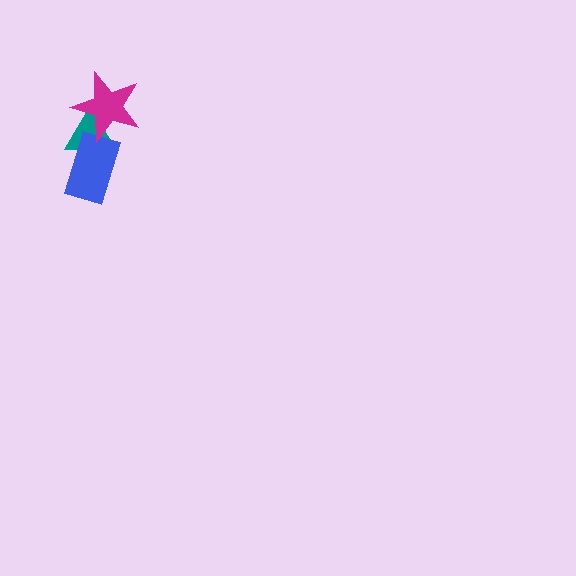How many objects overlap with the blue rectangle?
1 object overlaps with the blue rectangle.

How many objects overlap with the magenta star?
1 object overlaps with the magenta star.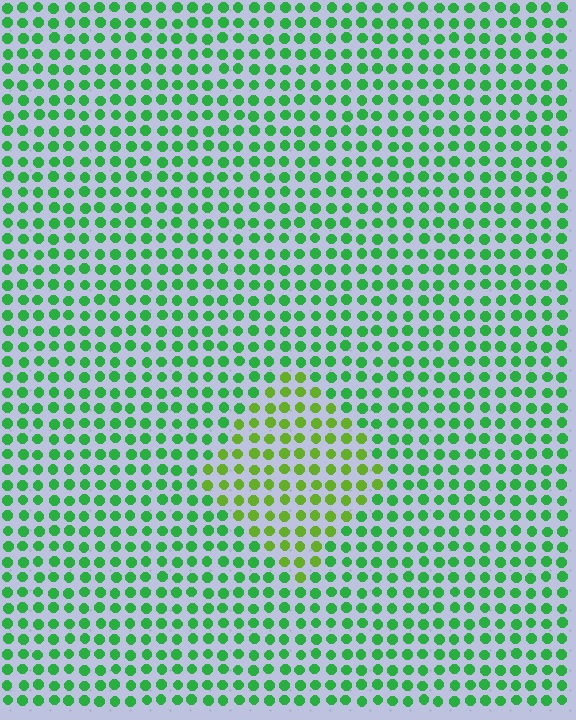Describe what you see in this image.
The image is filled with small green elements in a uniform arrangement. A diamond-shaped region is visible where the elements are tinted to a slightly different hue, forming a subtle color boundary.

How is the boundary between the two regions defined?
The boundary is defined purely by a slight shift in hue (about 38 degrees). Spacing, size, and orientation are identical on both sides.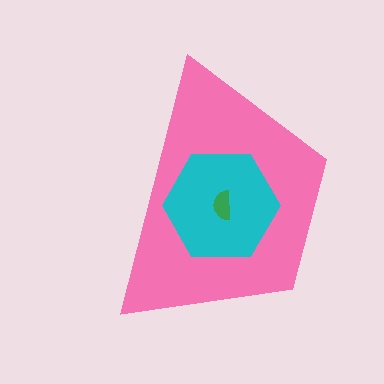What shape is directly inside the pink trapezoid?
The cyan hexagon.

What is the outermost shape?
The pink trapezoid.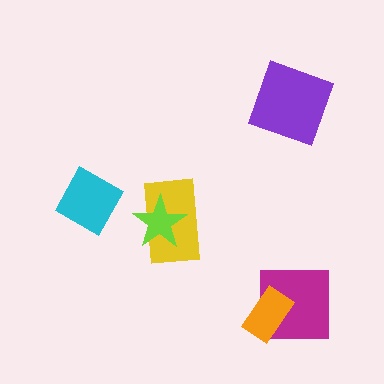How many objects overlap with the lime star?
1 object overlaps with the lime star.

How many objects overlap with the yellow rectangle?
1 object overlaps with the yellow rectangle.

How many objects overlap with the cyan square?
0 objects overlap with the cyan square.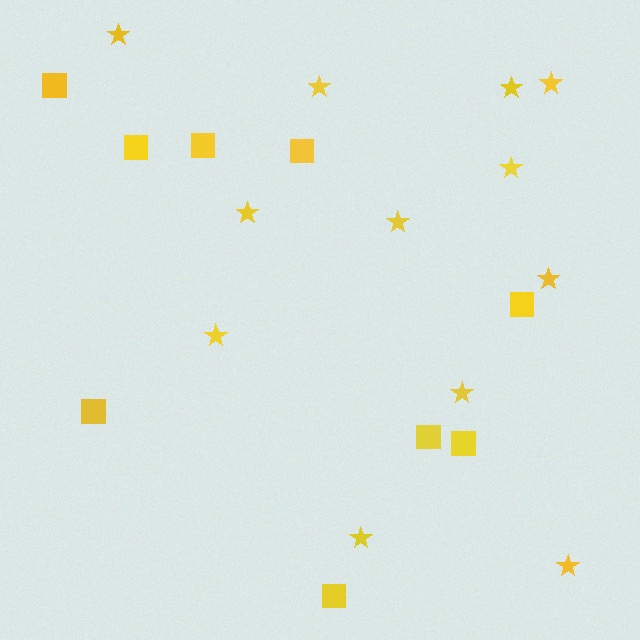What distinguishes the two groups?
There are 2 groups: one group of squares (9) and one group of stars (12).